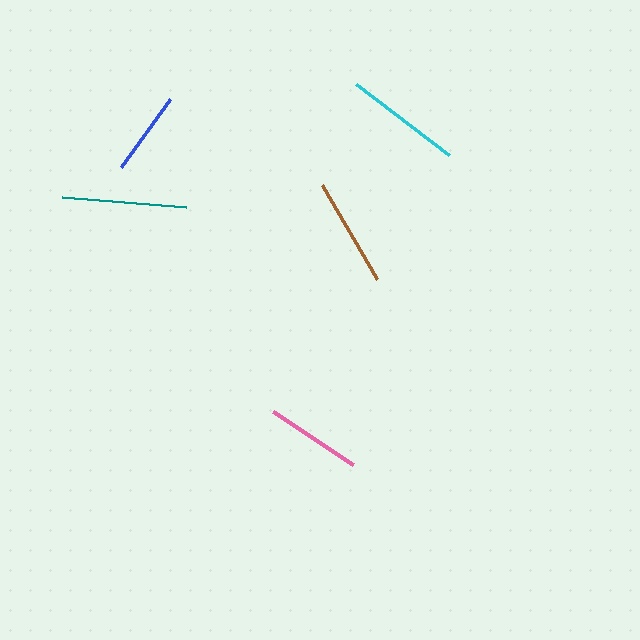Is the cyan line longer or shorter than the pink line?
The cyan line is longer than the pink line.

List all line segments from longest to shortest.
From longest to shortest: teal, cyan, brown, pink, blue.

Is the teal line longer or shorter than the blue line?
The teal line is longer than the blue line.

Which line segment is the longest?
The teal line is the longest at approximately 124 pixels.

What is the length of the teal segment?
The teal segment is approximately 124 pixels long.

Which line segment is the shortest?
The blue line is the shortest at approximately 84 pixels.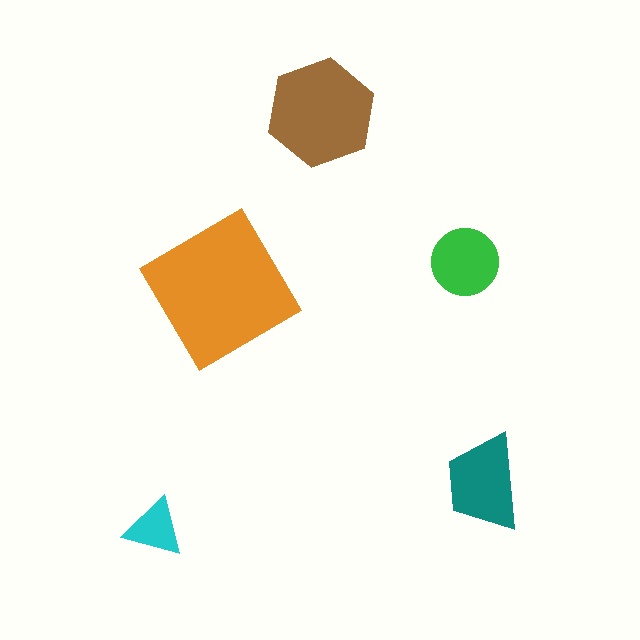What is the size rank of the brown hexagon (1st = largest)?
2nd.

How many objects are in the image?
There are 5 objects in the image.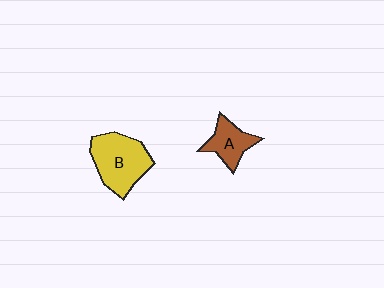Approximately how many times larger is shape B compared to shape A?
Approximately 1.8 times.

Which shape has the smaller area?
Shape A (brown).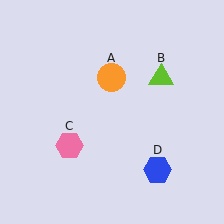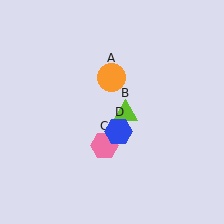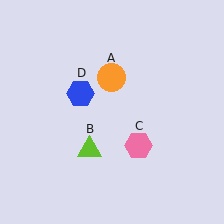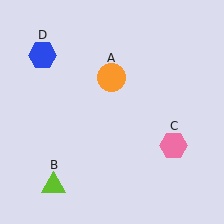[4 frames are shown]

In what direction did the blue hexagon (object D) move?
The blue hexagon (object D) moved up and to the left.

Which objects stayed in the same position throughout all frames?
Orange circle (object A) remained stationary.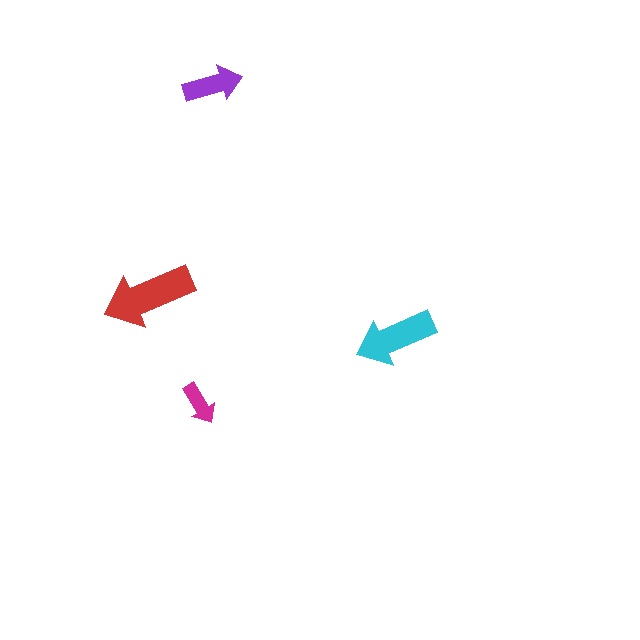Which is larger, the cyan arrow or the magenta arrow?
The cyan one.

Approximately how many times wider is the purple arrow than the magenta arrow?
About 1.5 times wider.